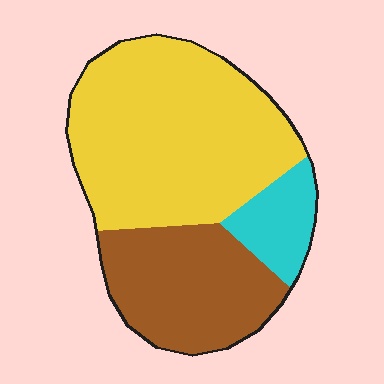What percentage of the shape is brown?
Brown covers 31% of the shape.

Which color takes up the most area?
Yellow, at roughly 60%.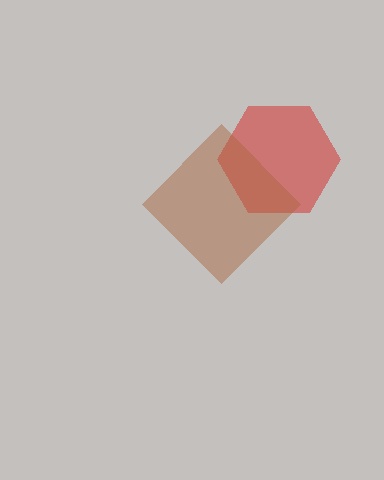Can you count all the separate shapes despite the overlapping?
Yes, there are 2 separate shapes.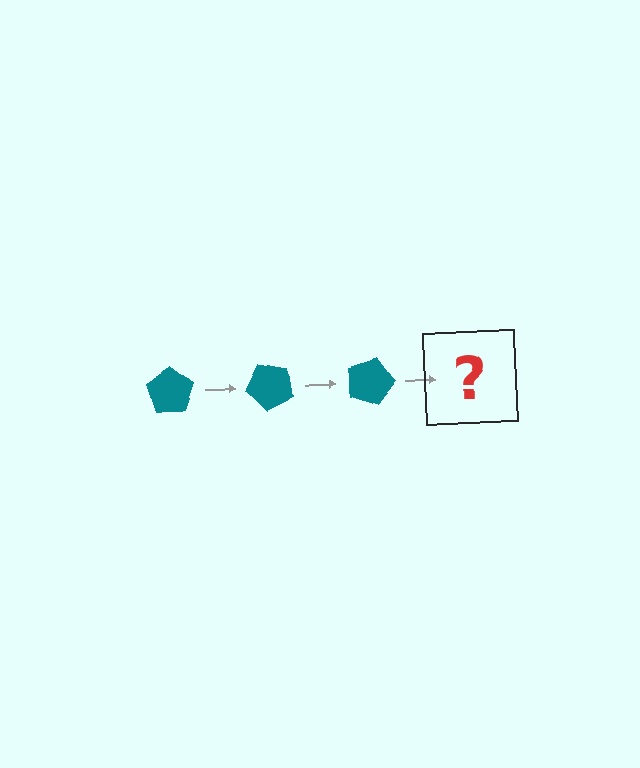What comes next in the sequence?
The next element should be a teal pentagon rotated 135 degrees.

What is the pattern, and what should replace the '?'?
The pattern is that the pentagon rotates 45 degrees each step. The '?' should be a teal pentagon rotated 135 degrees.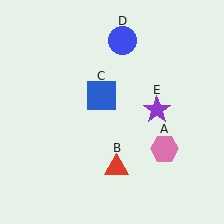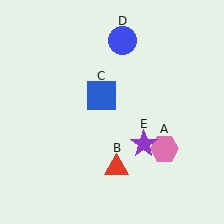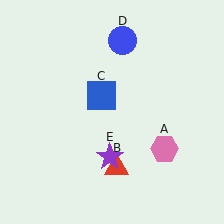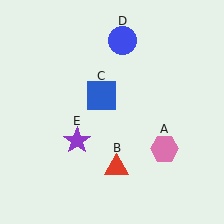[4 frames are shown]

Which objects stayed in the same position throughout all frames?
Pink hexagon (object A) and red triangle (object B) and blue square (object C) and blue circle (object D) remained stationary.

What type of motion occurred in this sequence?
The purple star (object E) rotated clockwise around the center of the scene.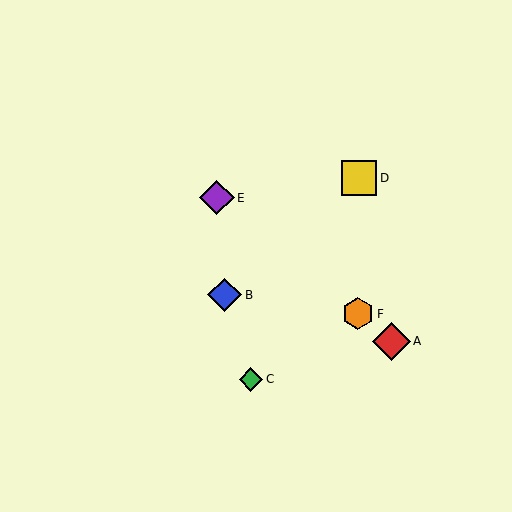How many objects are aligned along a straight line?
3 objects (A, E, F) are aligned along a straight line.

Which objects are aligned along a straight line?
Objects A, E, F are aligned along a straight line.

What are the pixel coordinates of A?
Object A is at (391, 341).